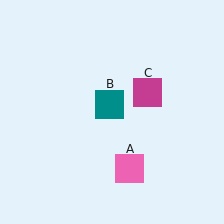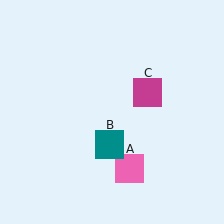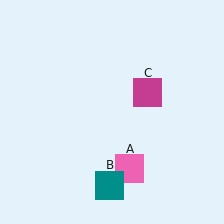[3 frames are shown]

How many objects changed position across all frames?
1 object changed position: teal square (object B).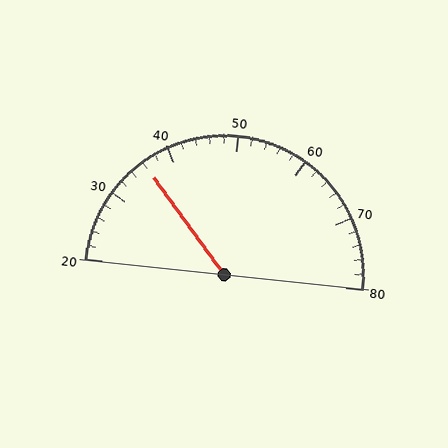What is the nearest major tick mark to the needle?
The nearest major tick mark is 40.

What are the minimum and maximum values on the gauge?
The gauge ranges from 20 to 80.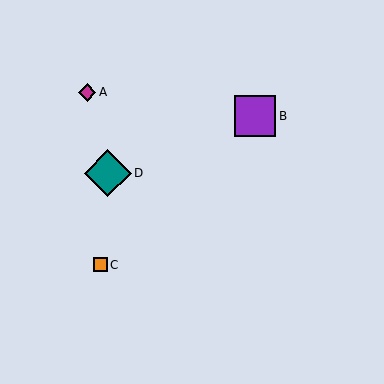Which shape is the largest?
The teal diamond (labeled D) is the largest.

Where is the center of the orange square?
The center of the orange square is at (100, 265).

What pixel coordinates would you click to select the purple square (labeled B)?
Click at (255, 116) to select the purple square B.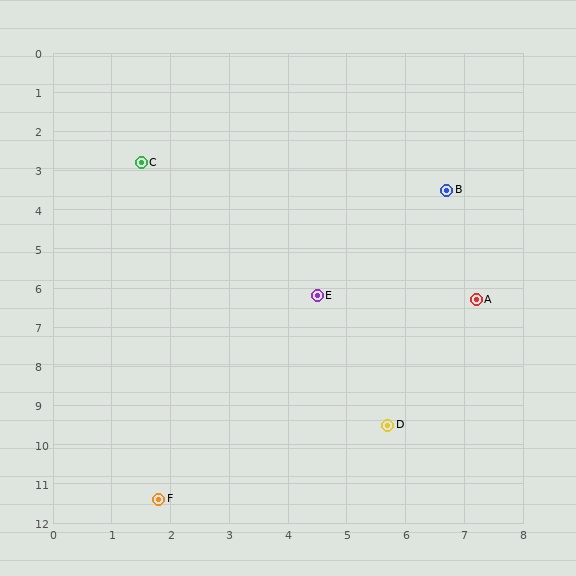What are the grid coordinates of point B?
Point B is at approximately (6.7, 3.5).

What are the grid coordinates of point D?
Point D is at approximately (5.7, 9.5).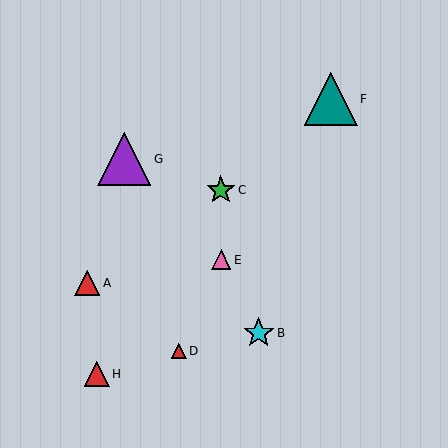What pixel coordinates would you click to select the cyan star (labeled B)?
Click at (259, 333) to select the cyan star B.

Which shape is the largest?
The purple triangle (labeled G) is the largest.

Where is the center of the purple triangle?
The center of the purple triangle is at (124, 159).